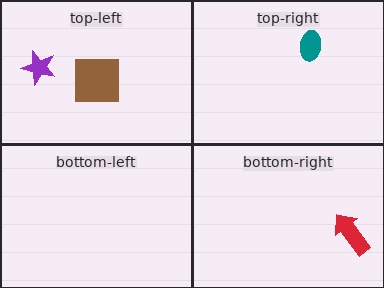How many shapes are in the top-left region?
2.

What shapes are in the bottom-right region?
The red arrow.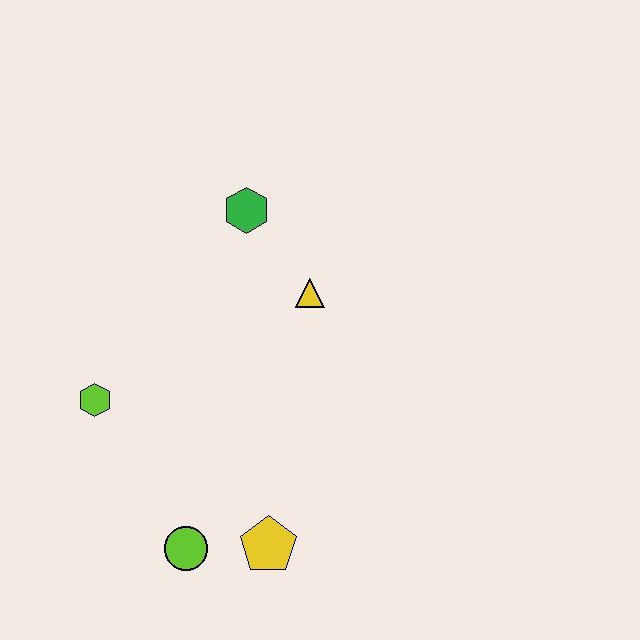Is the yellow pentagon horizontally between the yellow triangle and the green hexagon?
Yes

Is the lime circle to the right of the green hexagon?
No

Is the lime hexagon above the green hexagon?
No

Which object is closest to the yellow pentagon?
The lime circle is closest to the yellow pentagon.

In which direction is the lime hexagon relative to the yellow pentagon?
The lime hexagon is to the left of the yellow pentagon.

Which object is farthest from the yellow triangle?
The lime circle is farthest from the yellow triangle.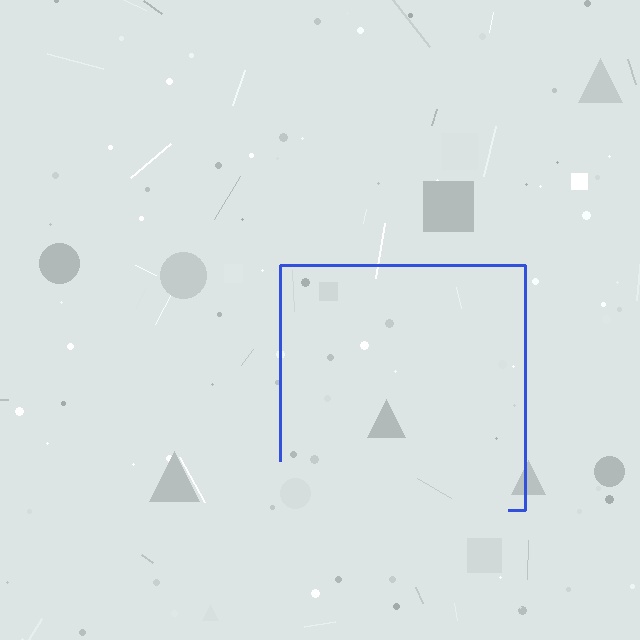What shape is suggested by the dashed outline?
The dashed outline suggests a square.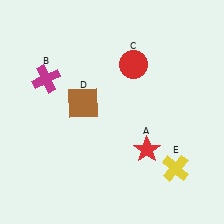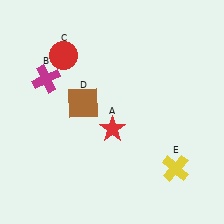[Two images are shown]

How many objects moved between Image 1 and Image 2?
2 objects moved between the two images.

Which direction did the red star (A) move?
The red star (A) moved left.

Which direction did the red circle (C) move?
The red circle (C) moved left.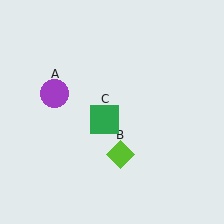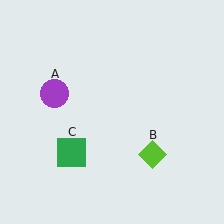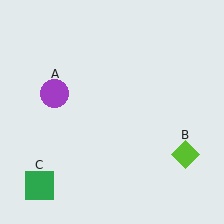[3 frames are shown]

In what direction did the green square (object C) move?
The green square (object C) moved down and to the left.